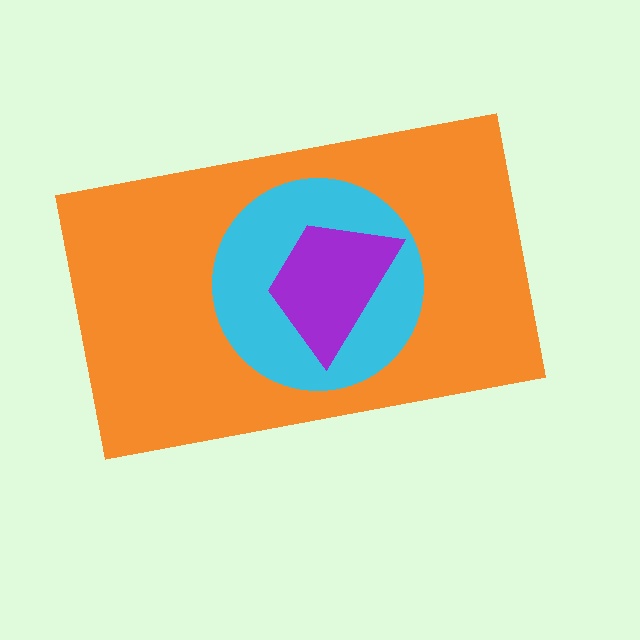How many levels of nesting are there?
3.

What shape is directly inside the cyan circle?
The purple trapezoid.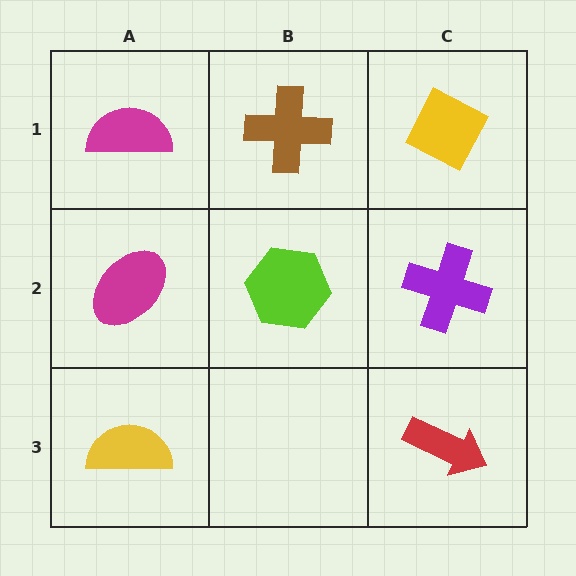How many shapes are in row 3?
2 shapes.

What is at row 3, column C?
A red arrow.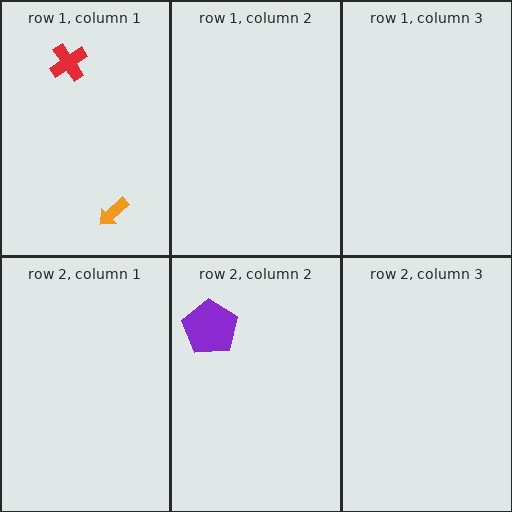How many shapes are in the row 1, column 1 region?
2.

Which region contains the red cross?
The row 1, column 1 region.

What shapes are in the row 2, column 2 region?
The purple pentagon.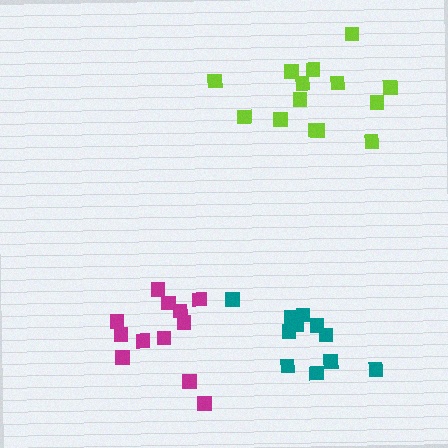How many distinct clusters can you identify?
There are 3 distinct clusters.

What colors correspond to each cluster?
The clusters are colored: teal, lime, magenta.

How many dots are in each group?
Group 1: 11 dots, Group 2: 14 dots, Group 3: 12 dots (37 total).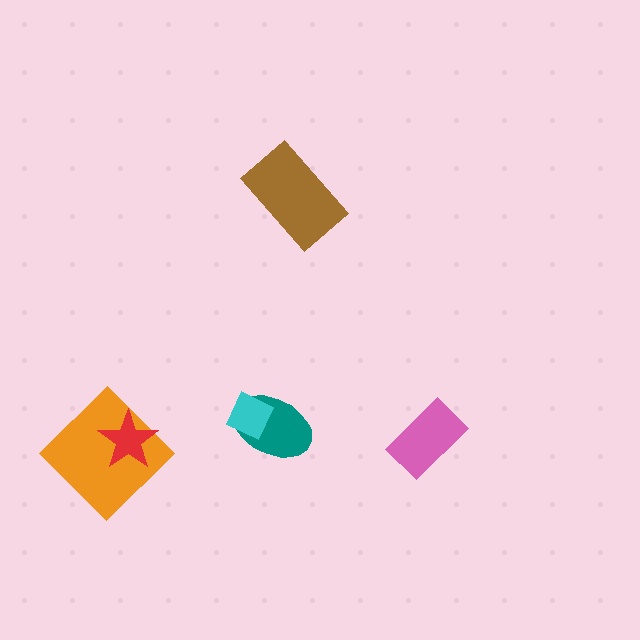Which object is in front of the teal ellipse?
The cyan diamond is in front of the teal ellipse.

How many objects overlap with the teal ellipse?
1 object overlaps with the teal ellipse.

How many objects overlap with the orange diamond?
1 object overlaps with the orange diamond.